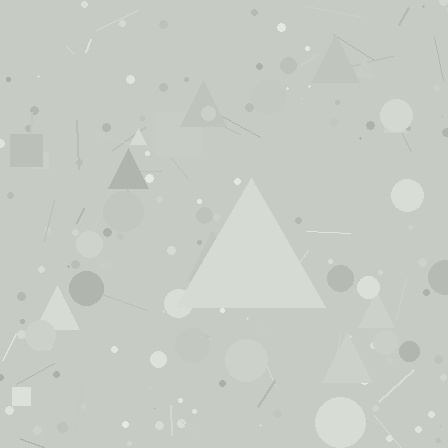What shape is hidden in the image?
A triangle is hidden in the image.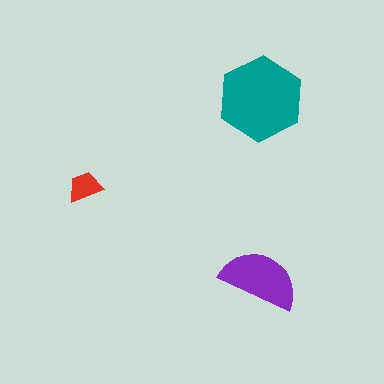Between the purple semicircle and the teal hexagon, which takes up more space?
The teal hexagon.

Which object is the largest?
The teal hexagon.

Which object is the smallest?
The red trapezoid.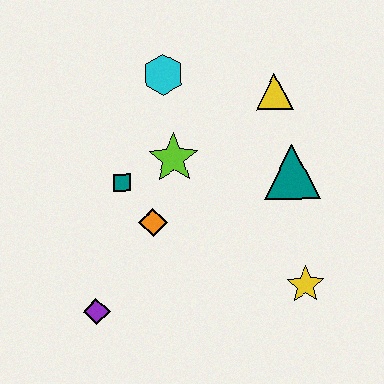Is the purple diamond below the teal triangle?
Yes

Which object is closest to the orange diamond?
The teal square is closest to the orange diamond.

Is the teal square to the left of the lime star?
Yes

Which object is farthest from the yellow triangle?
The purple diamond is farthest from the yellow triangle.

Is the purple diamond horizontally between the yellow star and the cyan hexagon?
No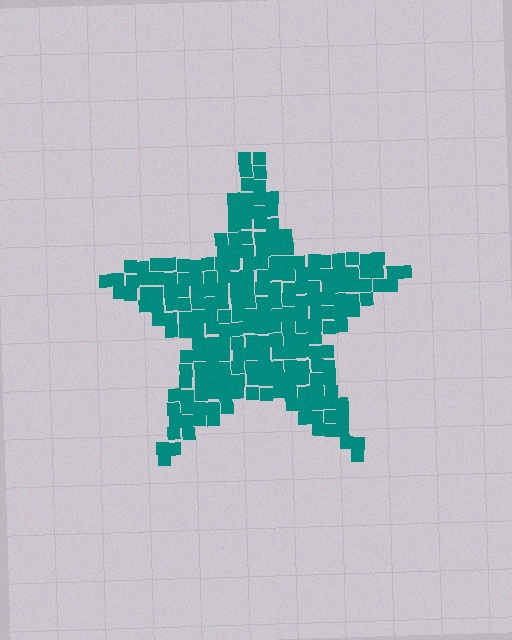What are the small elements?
The small elements are squares.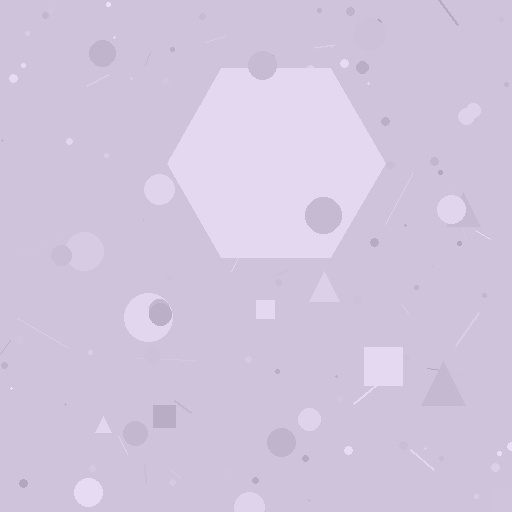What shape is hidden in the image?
A hexagon is hidden in the image.